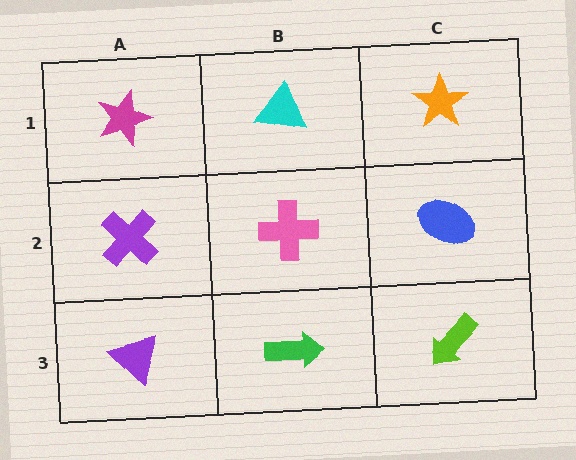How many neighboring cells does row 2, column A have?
3.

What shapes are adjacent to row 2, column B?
A cyan triangle (row 1, column B), a green arrow (row 3, column B), a purple cross (row 2, column A), a blue ellipse (row 2, column C).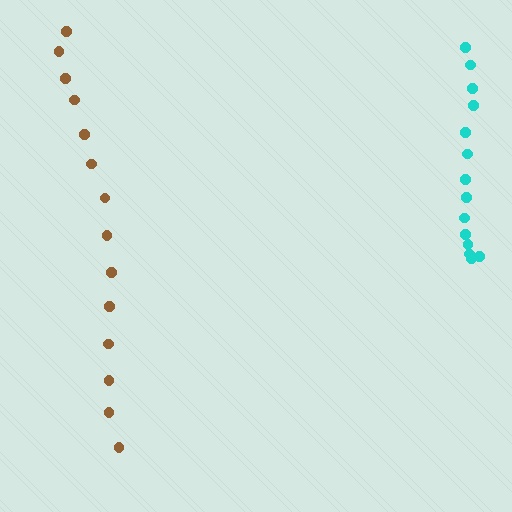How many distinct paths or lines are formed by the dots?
There are 2 distinct paths.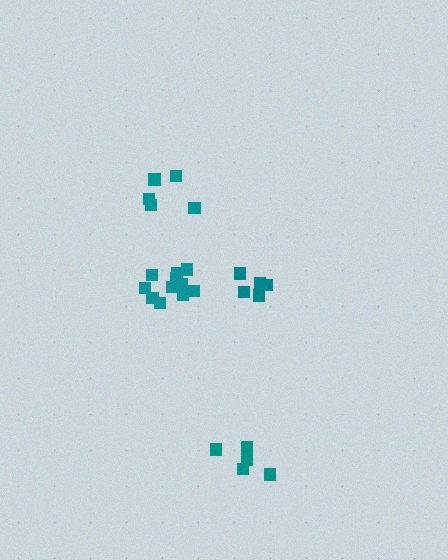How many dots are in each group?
Group 1: 11 dots, Group 2: 5 dots, Group 3: 5 dots, Group 4: 5 dots (26 total).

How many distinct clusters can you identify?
There are 4 distinct clusters.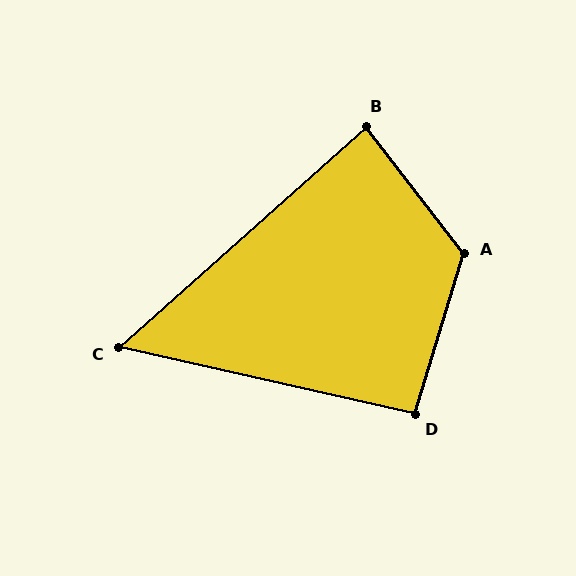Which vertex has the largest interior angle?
A, at approximately 126 degrees.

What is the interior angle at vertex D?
Approximately 94 degrees (approximately right).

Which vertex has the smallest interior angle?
C, at approximately 54 degrees.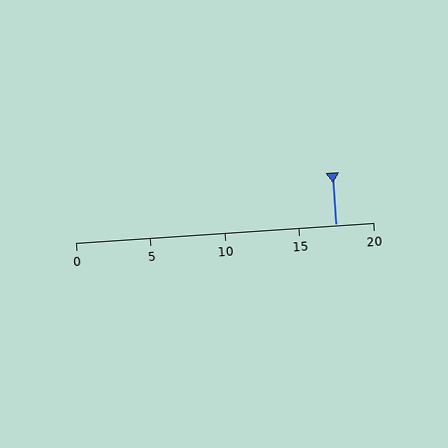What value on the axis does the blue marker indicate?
The marker indicates approximately 17.5.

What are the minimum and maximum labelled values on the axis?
The axis runs from 0 to 20.